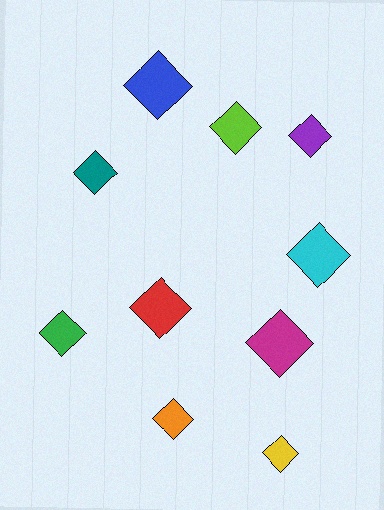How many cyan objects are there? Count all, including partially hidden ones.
There is 1 cyan object.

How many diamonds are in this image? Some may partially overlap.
There are 10 diamonds.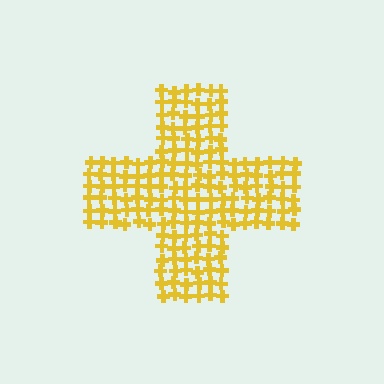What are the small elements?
The small elements are crosses.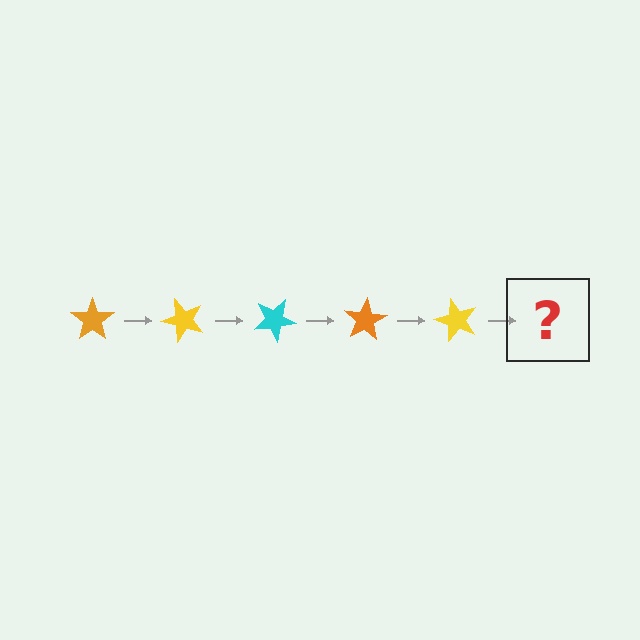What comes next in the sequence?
The next element should be a cyan star, rotated 250 degrees from the start.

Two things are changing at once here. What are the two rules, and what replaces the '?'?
The two rules are that it rotates 50 degrees each step and the color cycles through orange, yellow, and cyan. The '?' should be a cyan star, rotated 250 degrees from the start.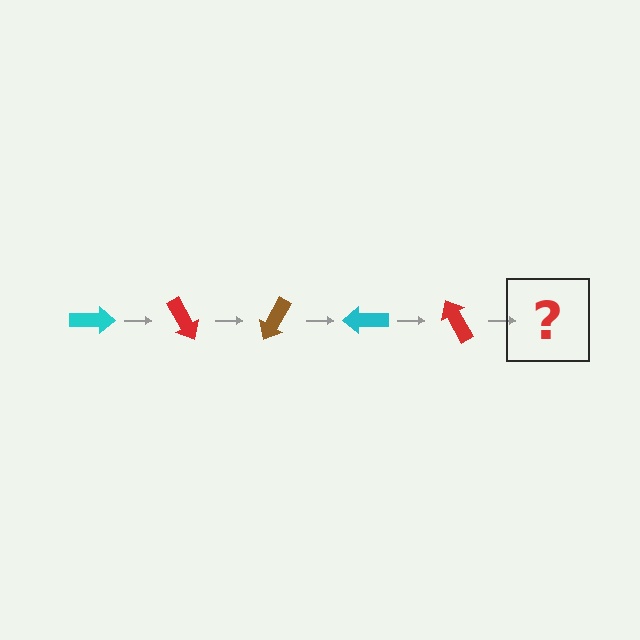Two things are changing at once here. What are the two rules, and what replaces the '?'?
The two rules are that it rotates 60 degrees each step and the color cycles through cyan, red, and brown. The '?' should be a brown arrow, rotated 300 degrees from the start.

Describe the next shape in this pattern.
It should be a brown arrow, rotated 300 degrees from the start.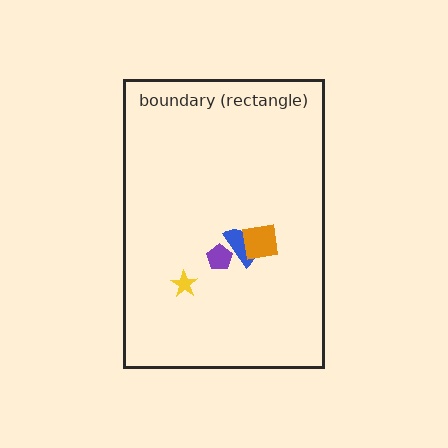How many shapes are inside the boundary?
4 inside, 0 outside.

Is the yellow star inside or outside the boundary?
Inside.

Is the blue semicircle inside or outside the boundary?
Inside.